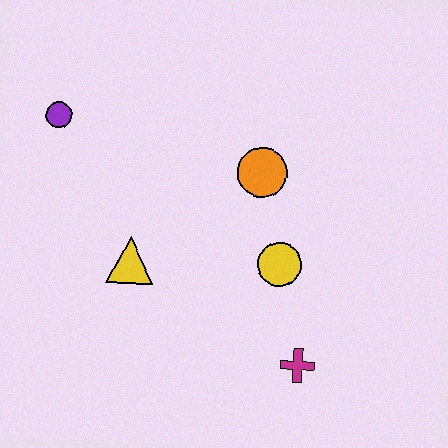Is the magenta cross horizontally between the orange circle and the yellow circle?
No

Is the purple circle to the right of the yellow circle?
No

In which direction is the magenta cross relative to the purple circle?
The magenta cross is to the right of the purple circle.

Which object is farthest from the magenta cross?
The purple circle is farthest from the magenta cross.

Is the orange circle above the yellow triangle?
Yes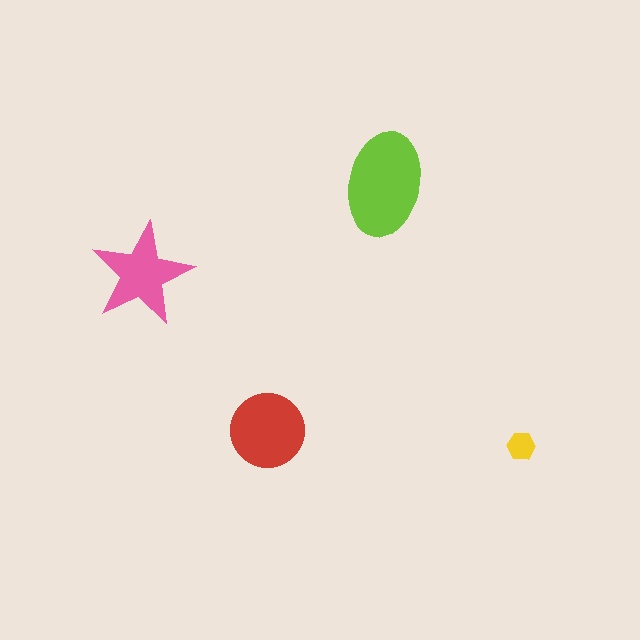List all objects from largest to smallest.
The lime ellipse, the red circle, the pink star, the yellow hexagon.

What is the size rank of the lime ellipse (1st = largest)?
1st.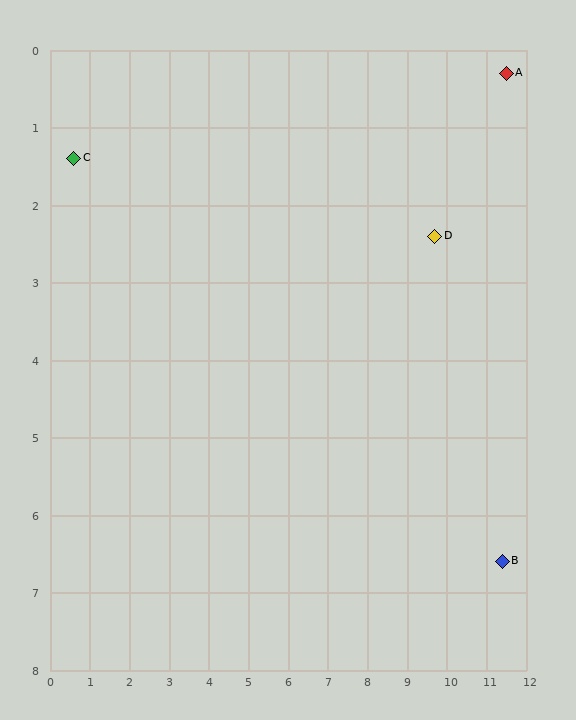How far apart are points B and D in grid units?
Points B and D are about 4.5 grid units apart.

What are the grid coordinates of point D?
Point D is at approximately (9.7, 2.4).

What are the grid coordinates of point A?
Point A is at approximately (11.5, 0.3).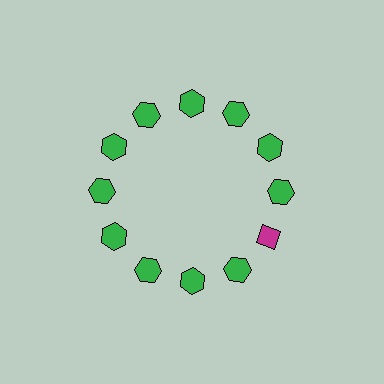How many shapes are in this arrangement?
There are 12 shapes arranged in a ring pattern.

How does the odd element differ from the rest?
It differs in both color (magenta instead of green) and shape (diamond instead of hexagon).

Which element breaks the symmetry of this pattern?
The magenta diamond at roughly the 4 o'clock position breaks the symmetry. All other shapes are green hexagons.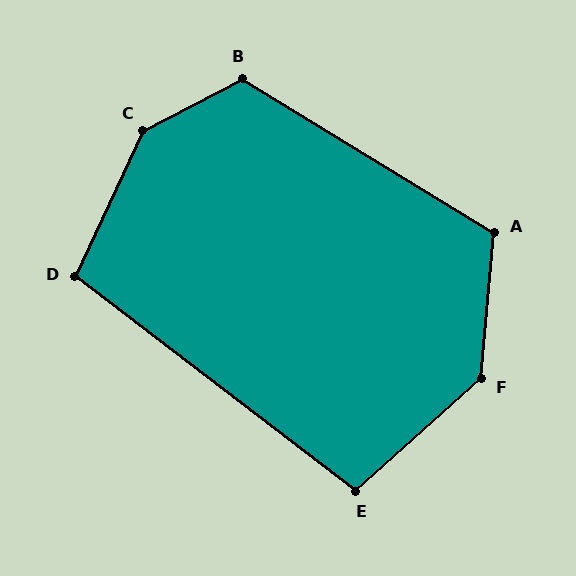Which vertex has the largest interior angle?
C, at approximately 143 degrees.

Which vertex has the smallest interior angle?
E, at approximately 101 degrees.